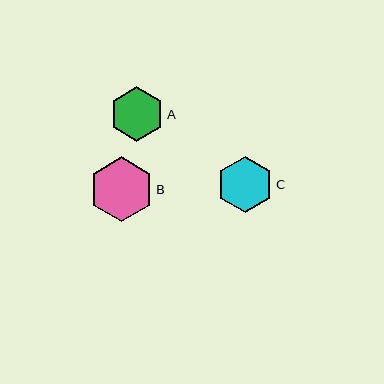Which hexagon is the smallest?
Hexagon A is the smallest with a size of approximately 55 pixels.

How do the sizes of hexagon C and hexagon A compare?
Hexagon C and hexagon A are approximately the same size.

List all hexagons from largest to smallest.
From largest to smallest: B, C, A.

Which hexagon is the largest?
Hexagon B is the largest with a size of approximately 65 pixels.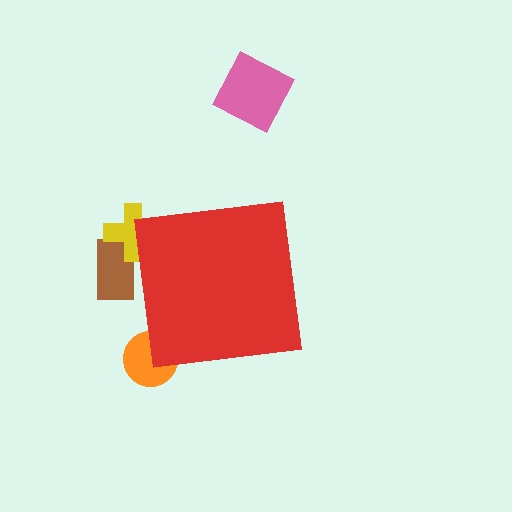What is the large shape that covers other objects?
A red square.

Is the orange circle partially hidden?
Yes, the orange circle is partially hidden behind the red square.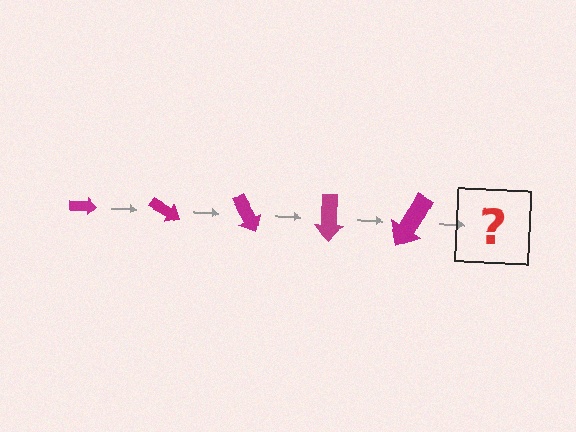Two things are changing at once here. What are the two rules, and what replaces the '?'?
The two rules are that the arrow grows larger each step and it rotates 30 degrees each step. The '?' should be an arrow, larger than the previous one and rotated 150 degrees from the start.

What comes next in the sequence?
The next element should be an arrow, larger than the previous one and rotated 150 degrees from the start.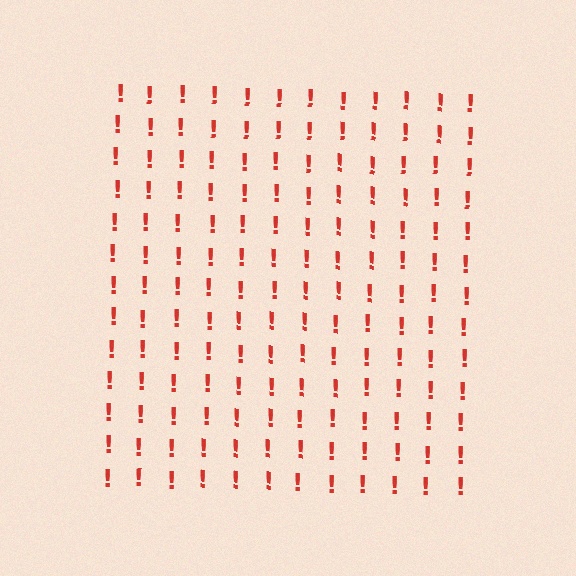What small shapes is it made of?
It is made of small exclamation marks.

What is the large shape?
The large shape is a square.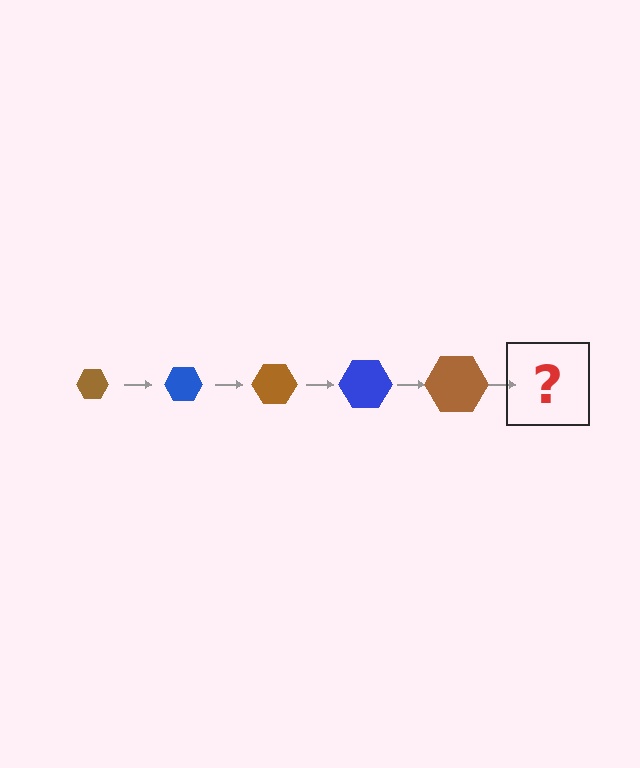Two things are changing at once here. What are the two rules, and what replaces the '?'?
The two rules are that the hexagon grows larger each step and the color cycles through brown and blue. The '?' should be a blue hexagon, larger than the previous one.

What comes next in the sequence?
The next element should be a blue hexagon, larger than the previous one.